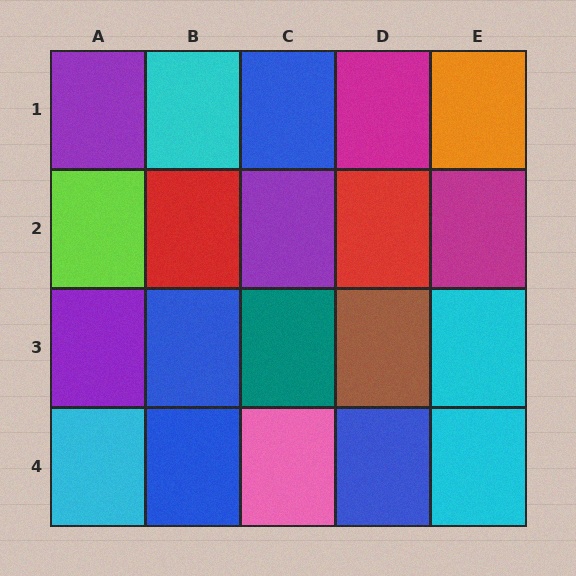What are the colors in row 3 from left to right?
Purple, blue, teal, brown, cyan.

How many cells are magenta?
2 cells are magenta.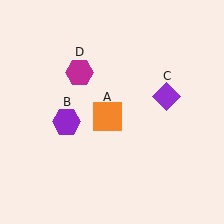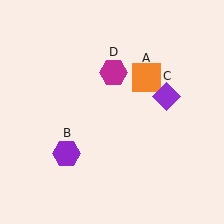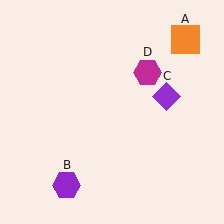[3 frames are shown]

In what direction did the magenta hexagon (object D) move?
The magenta hexagon (object D) moved right.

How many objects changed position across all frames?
3 objects changed position: orange square (object A), purple hexagon (object B), magenta hexagon (object D).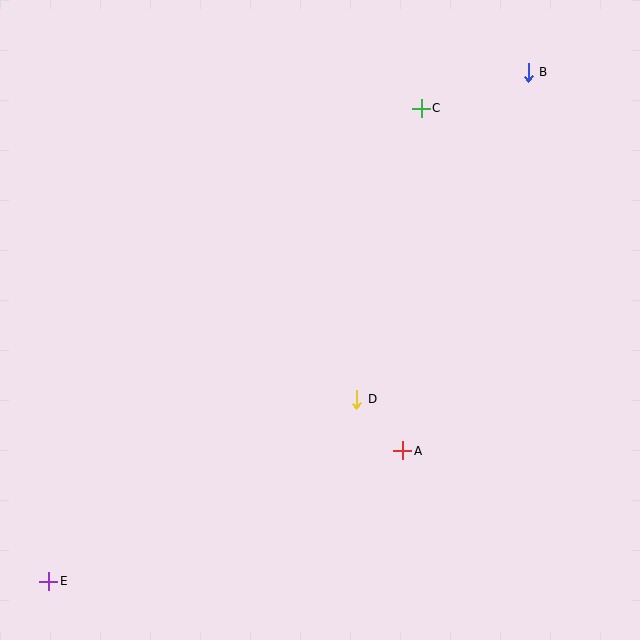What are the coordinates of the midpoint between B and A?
The midpoint between B and A is at (465, 262).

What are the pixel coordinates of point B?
Point B is at (528, 72).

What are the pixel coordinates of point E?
Point E is at (49, 581).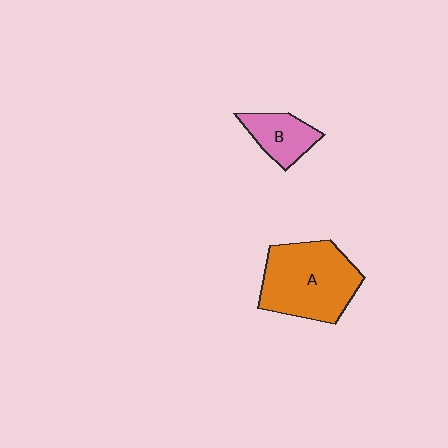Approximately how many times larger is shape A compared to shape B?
Approximately 2.3 times.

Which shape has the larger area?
Shape A (orange).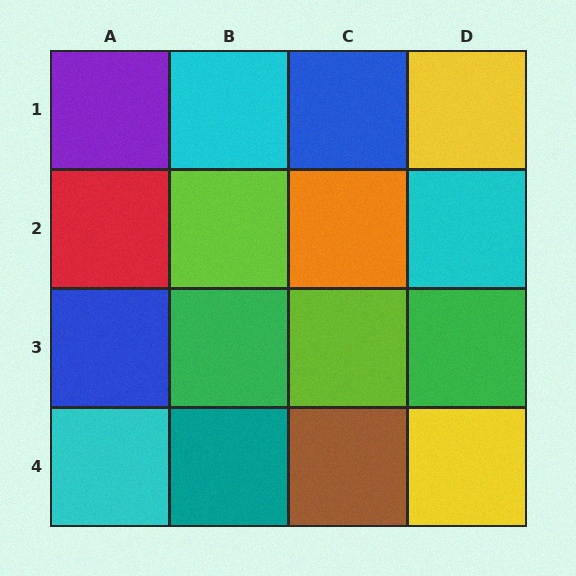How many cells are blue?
2 cells are blue.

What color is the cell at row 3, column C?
Lime.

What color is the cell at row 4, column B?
Teal.